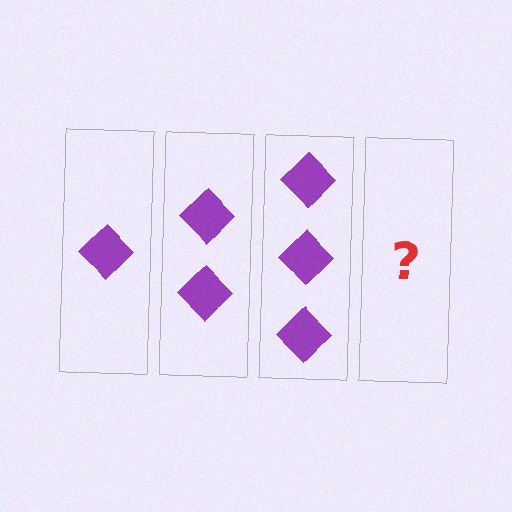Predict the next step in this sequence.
The next step is 4 diamonds.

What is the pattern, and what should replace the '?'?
The pattern is that each step adds one more diamond. The '?' should be 4 diamonds.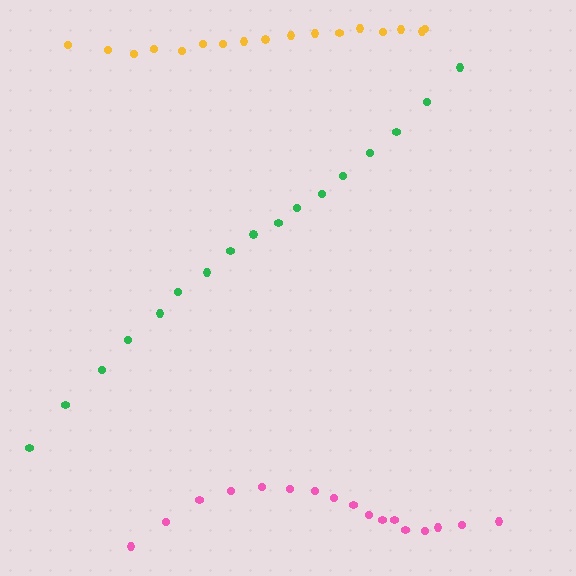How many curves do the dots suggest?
There are 3 distinct paths.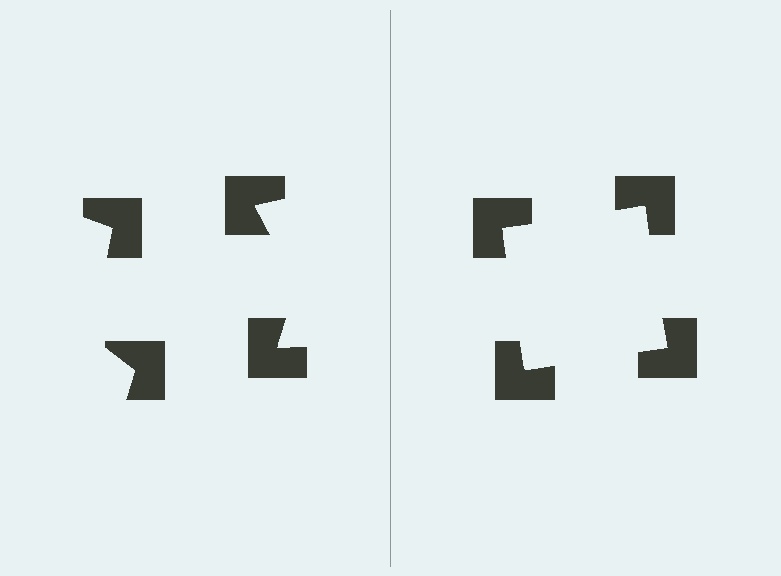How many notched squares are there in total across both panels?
8 — 4 on each side.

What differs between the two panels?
The notched squares are positioned identically on both sides; only the wedge orientations differ. On the right they align to a square; on the left they are misaligned.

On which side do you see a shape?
An illusory square appears on the right side. On the left side the wedge cuts are rotated, so no coherent shape forms.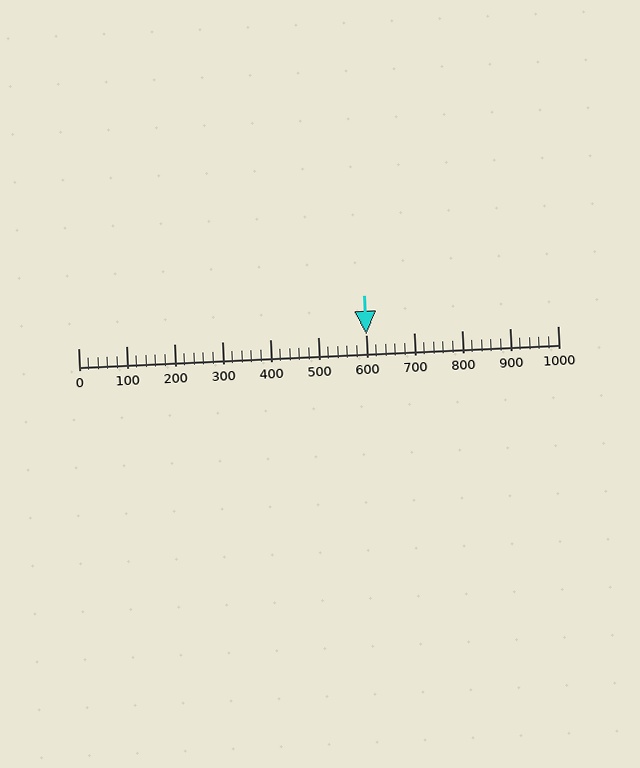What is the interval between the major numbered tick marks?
The major tick marks are spaced 100 units apart.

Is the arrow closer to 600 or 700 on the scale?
The arrow is closer to 600.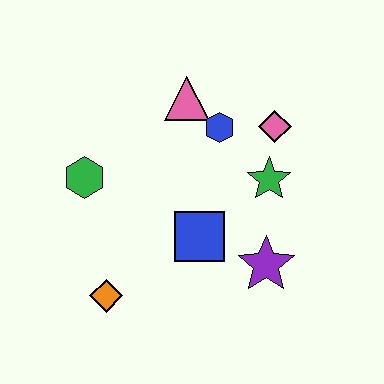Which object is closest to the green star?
The pink diamond is closest to the green star.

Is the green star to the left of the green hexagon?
No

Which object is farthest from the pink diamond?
The orange diamond is farthest from the pink diamond.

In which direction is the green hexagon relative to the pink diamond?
The green hexagon is to the left of the pink diamond.